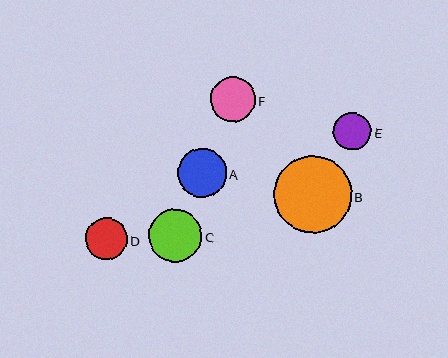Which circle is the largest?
Circle B is the largest with a size of approximately 77 pixels.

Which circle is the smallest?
Circle E is the smallest with a size of approximately 38 pixels.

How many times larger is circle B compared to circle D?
Circle B is approximately 1.8 times the size of circle D.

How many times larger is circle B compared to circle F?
Circle B is approximately 1.7 times the size of circle F.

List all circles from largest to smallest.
From largest to smallest: B, C, A, F, D, E.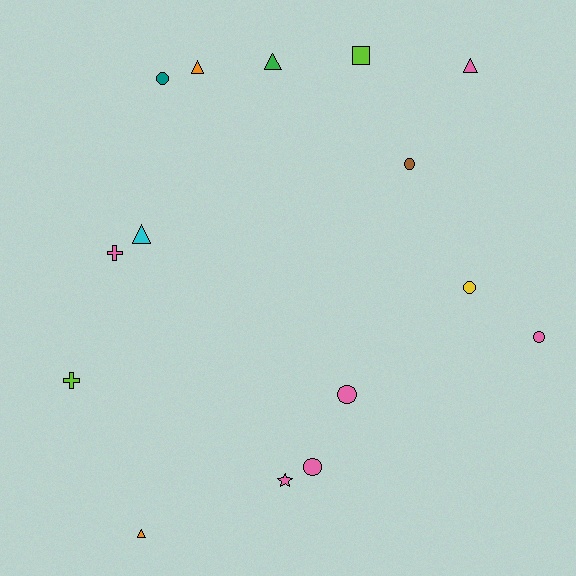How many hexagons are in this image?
There are no hexagons.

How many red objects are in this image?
There are no red objects.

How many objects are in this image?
There are 15 objects.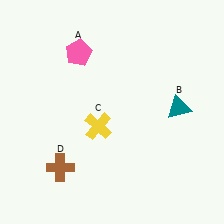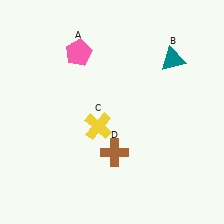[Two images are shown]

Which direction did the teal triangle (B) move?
The teal triangle (B) moved up.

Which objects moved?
The objects that moved are: the teal triangle (B), the brown cross (D).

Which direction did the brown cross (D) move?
The brown cross (D) moved right.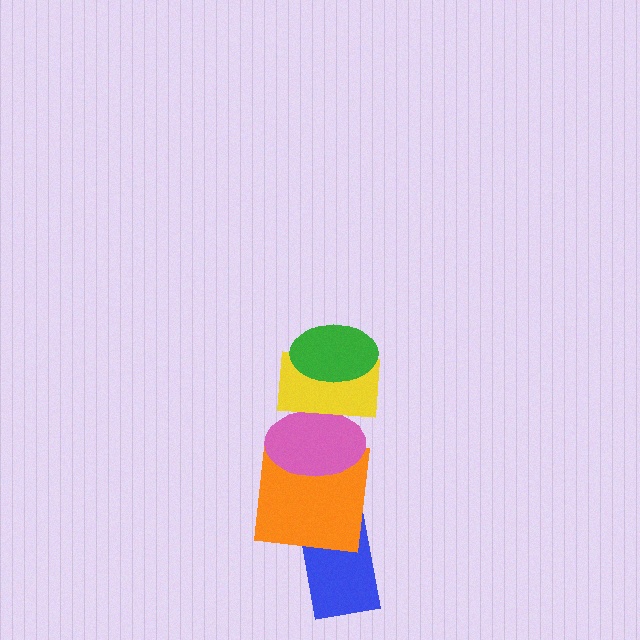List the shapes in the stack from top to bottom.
From top to bottom: the green ellipse, the yellow rectangle, the pink ellipse, the orange square, the blue rectangle.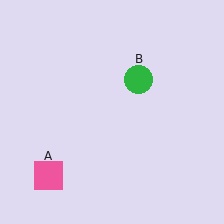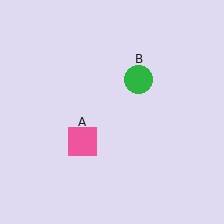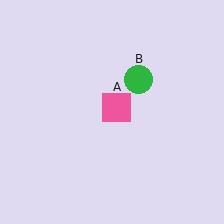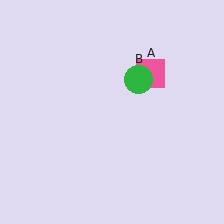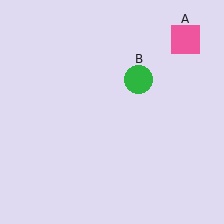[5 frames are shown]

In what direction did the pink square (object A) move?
The pink square (object A) moved up and to the right.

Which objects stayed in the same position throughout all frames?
Green circle (object B) remained stationary.